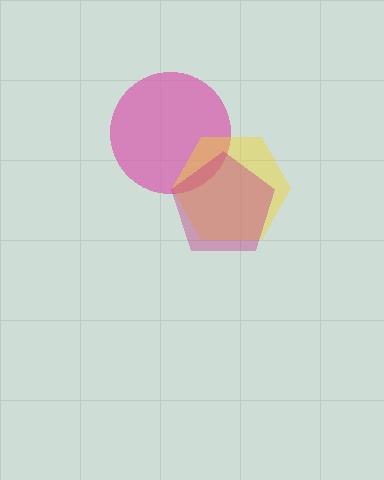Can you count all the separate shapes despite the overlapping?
Yes, there are 3 separate shapes.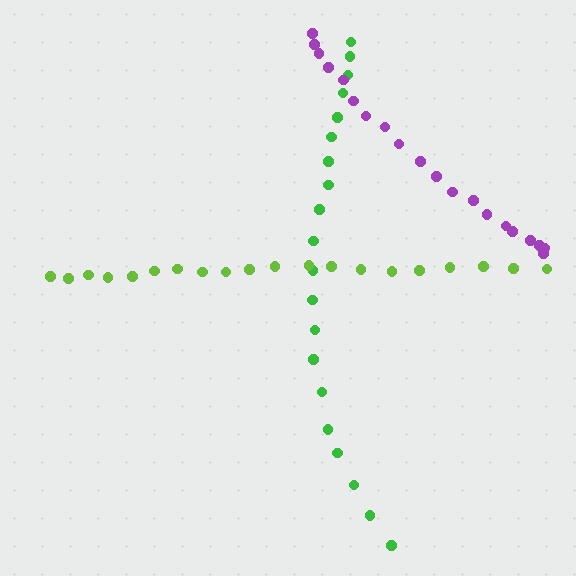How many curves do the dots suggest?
There are 3 distinct paths.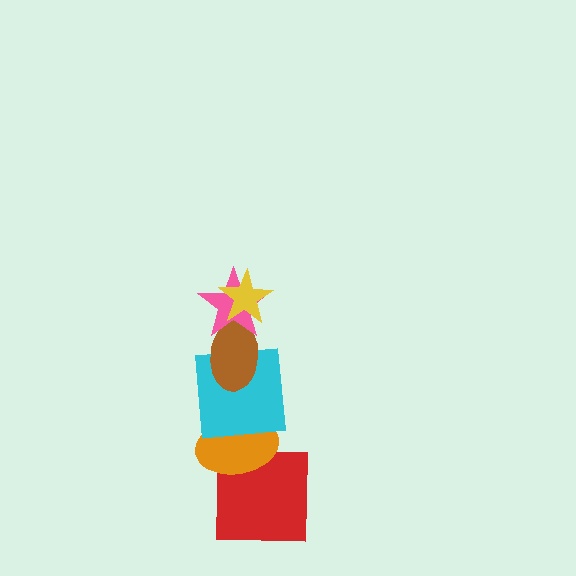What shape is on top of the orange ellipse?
The cyan square is on top of the orange ellipse.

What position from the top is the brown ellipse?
The brown ellipse is 3rd from the top.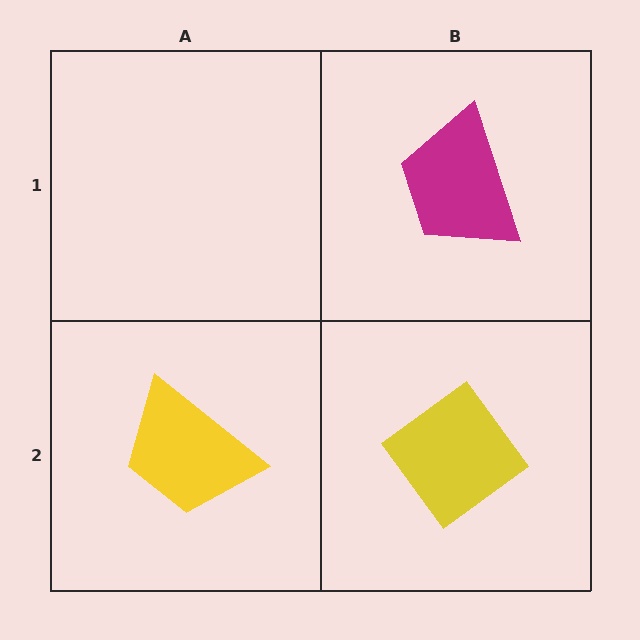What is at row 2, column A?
A yellow trapezoid.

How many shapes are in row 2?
2 shapes.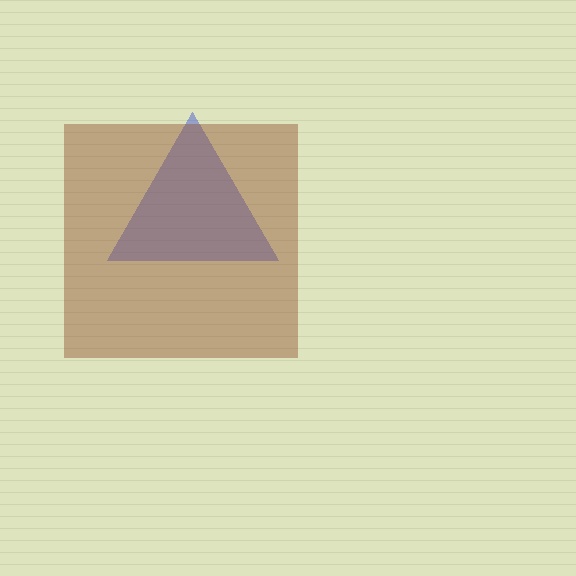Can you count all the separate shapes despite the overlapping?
Yes, there are 2 separate shapes.